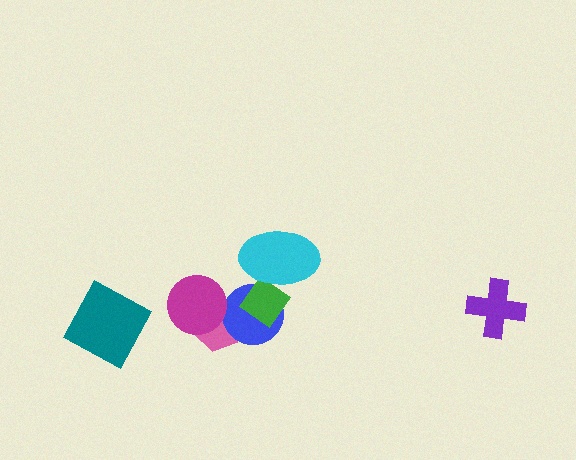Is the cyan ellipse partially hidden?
No, no other shape covers it.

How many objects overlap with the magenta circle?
1 object overlaps with the magenta circle.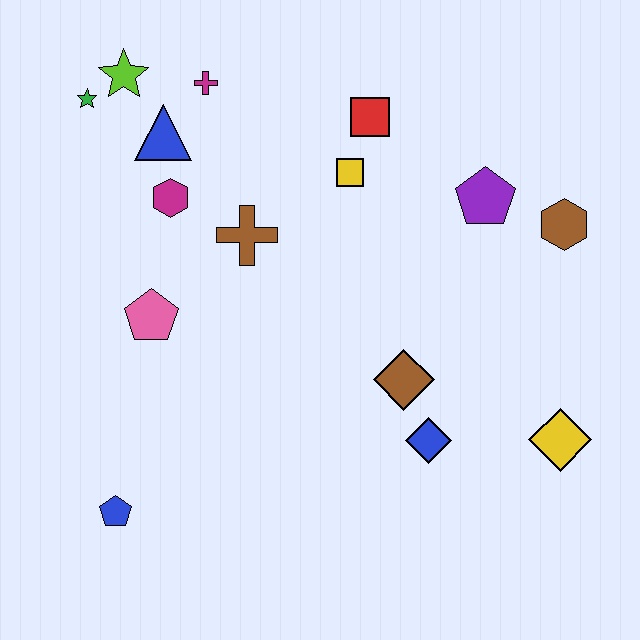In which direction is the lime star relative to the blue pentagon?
The lime star is above the blue pentagon.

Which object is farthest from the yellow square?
The blue pentagon is farthest from the yellow square.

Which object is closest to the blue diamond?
The brown diamond is closest to the blue diamond.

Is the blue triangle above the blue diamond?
Yes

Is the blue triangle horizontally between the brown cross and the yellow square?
No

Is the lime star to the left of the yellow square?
Yes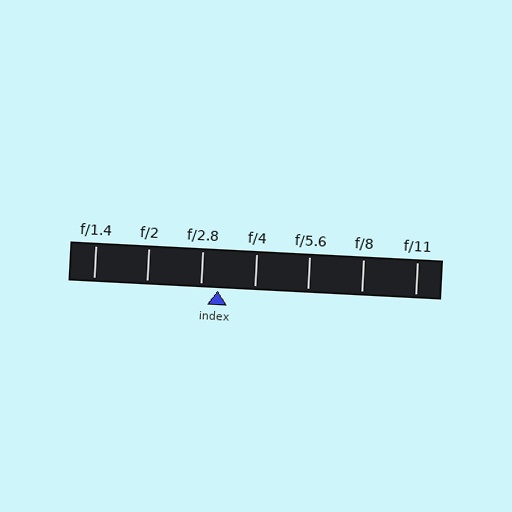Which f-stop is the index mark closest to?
The index mark is closest to f/2.8.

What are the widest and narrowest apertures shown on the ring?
The widest aperture shown is f/1.4 and the narrowest is f/11.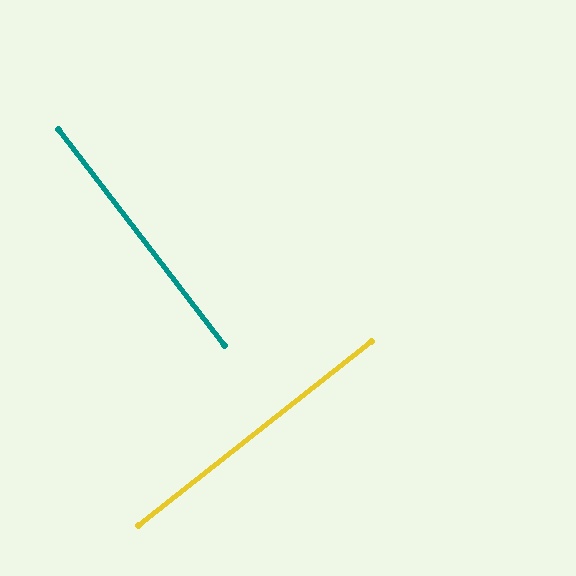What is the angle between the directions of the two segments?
Approximately 89 degrees.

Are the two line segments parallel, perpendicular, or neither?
Perpendicular — they meet at approximately 89°.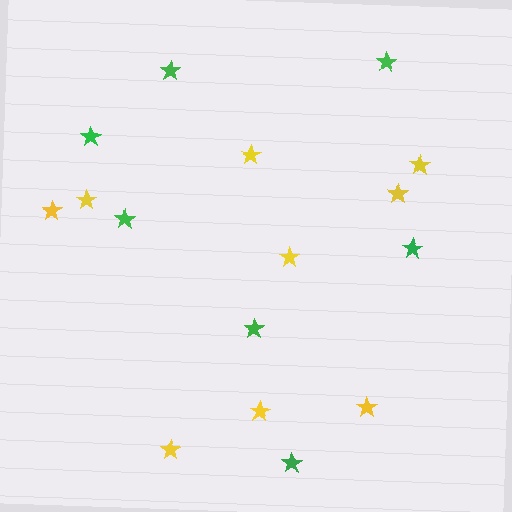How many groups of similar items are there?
There are 2 groups: one group of yellow stars (9) and one group of green stars (7).